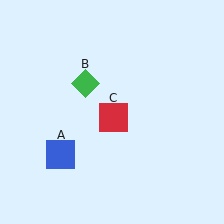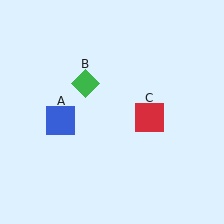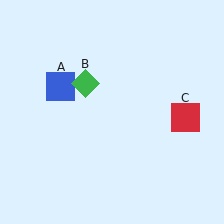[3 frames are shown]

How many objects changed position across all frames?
2 objects changed position: blue square (object A), red square (object C).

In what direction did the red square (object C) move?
The red square (object C) moved right.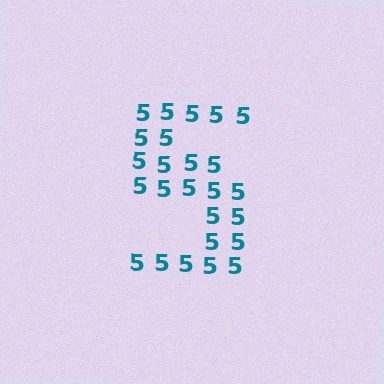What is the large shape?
The large shape is the digit 5.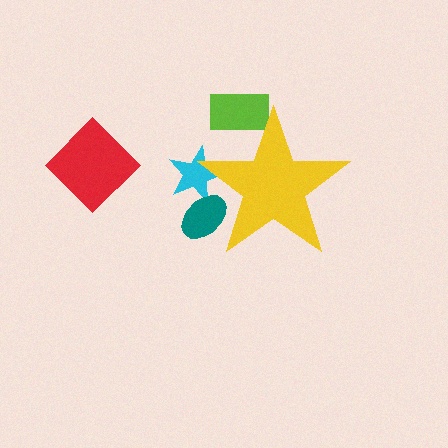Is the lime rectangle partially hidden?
Yes, the lime rectangle is partially hidden behind the yellow star.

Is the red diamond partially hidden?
No, the red diamond is fully visible.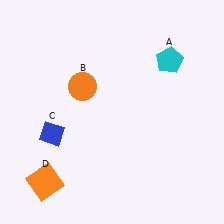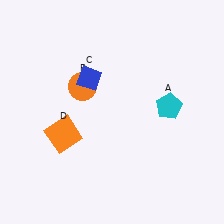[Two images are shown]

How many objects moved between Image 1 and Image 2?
3 objects moved between the two images.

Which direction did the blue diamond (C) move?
The blue diamond (C) moved up.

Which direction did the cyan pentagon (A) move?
The cyan pentagon (A) moved down.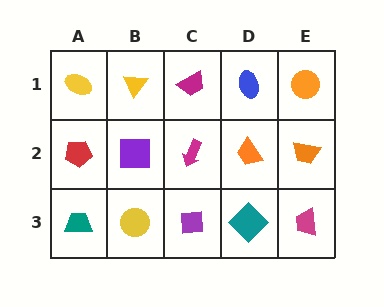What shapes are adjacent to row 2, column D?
A blue ellipse (row 1, column D), a teal diamond (row 3, column D), a magenta arrow (row 2, column C), an orange trapezoid (row 2, column E).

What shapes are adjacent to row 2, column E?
An orange circle (row 1, column E), a magenta trapezoid (row 3, column E), an orange trapezoid (row 2, column D).